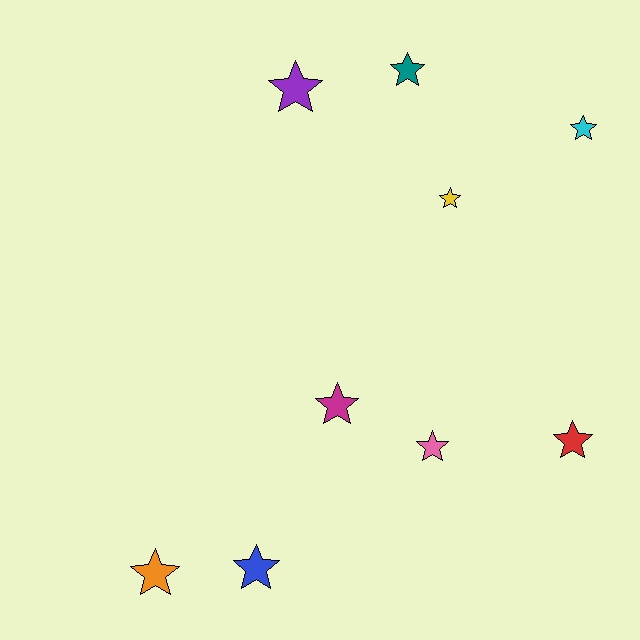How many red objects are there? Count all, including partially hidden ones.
There is 1 red object.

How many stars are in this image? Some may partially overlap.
There are 9 stars.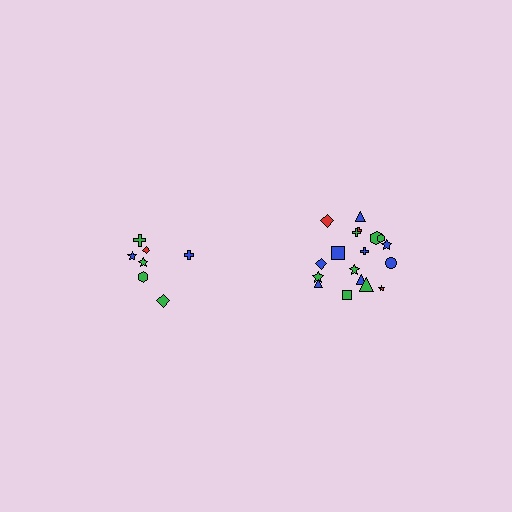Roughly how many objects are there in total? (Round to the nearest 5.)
Roughly 25 objects in total.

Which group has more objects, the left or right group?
The right group.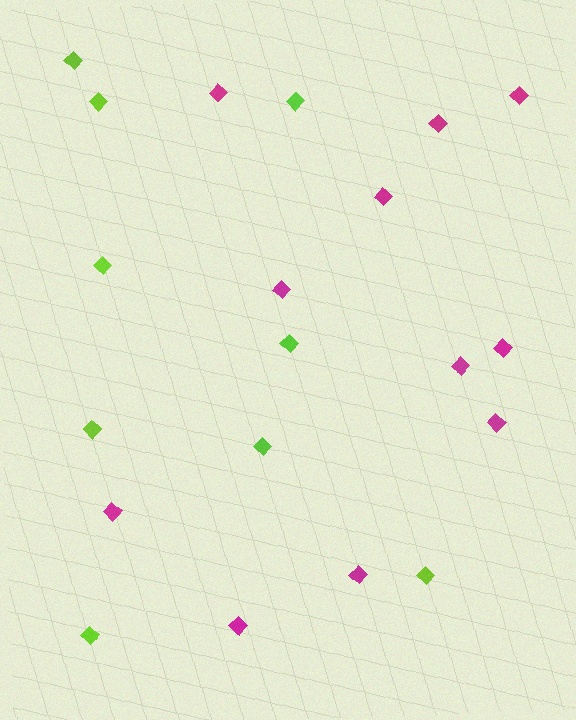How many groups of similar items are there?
There are 2 groups: one group of lime diamonds (9) and one group of magenta diamonds (11).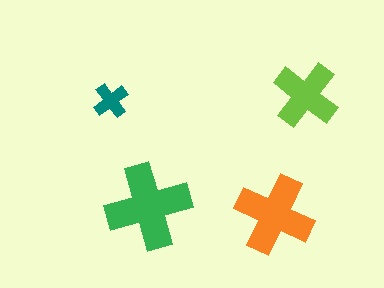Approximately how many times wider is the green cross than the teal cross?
About 2.5 times wider.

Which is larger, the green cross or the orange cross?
The green one.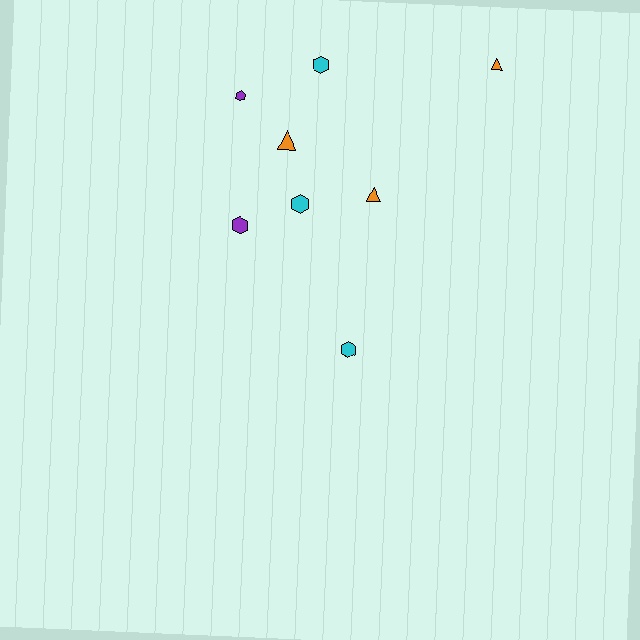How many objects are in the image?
There are 8 objects.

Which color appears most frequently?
Cyan, with 3 objects.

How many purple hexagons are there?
There are 2 purple hexagons.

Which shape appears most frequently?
Hexagon, with 5 objects.